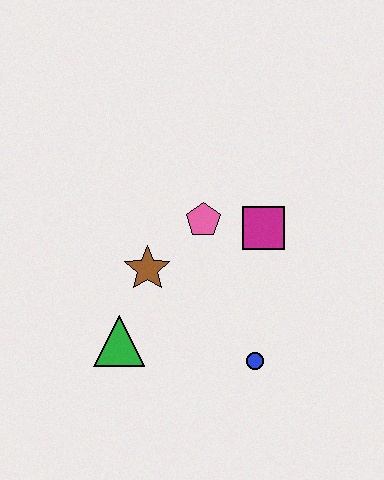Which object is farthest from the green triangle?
The magenta square is farthest from the green triangle.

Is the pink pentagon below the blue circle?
No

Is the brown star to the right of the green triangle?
Yes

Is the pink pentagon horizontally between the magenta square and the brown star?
Yes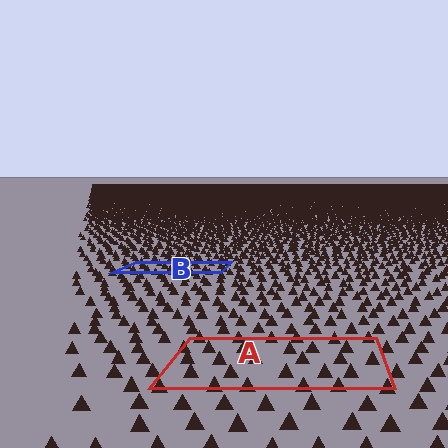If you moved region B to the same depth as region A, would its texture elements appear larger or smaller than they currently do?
They would appear larger. At a closer depth, the same texture elements are projected at a bigger on-screen size.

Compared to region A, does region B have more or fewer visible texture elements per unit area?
Region B has more texture elements per unit area — they are packed more densely because it is farther away.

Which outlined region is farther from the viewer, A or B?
Region B is farther from the viewer — the texture elements inside it appear smaller and more densely packed.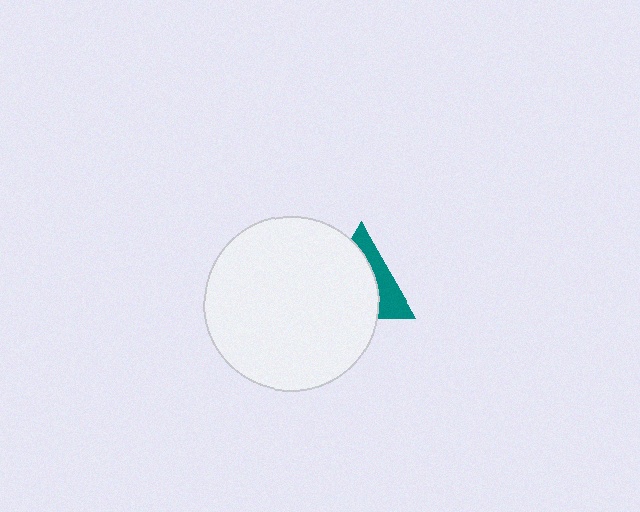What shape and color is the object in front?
The object in front is a white circle.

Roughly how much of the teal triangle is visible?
A small part of it is visible (roughly 35%).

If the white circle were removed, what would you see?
You would see the complete teal triangle.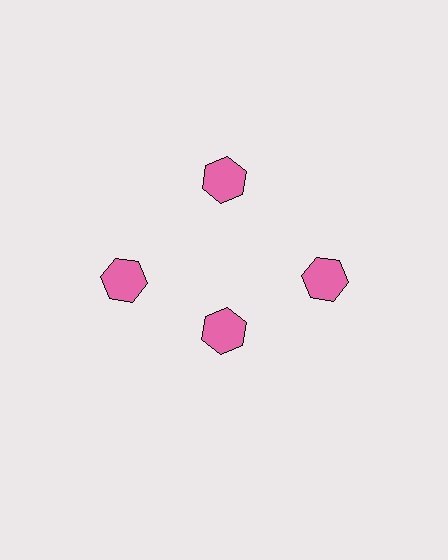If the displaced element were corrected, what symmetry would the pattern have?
It would have 4-fold rotational symmetry — the pattern would map onto itself every 90 degrees.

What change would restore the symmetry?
The symmetry would be restored by moving it outward, back onto the ring so that all 4 hexagons sit at equal angles and equal distance from the center.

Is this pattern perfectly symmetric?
No. The 4 pink hexagons are arranged in a ring, but one element near the 6 o'clock position is pulled inward toward the center, breaking the 4-fold rotational symmetry.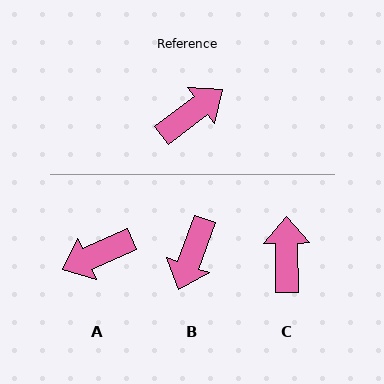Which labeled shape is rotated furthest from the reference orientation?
A, about 167 degrees away.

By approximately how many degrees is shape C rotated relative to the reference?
Approximately 54 degrees counter-clockwise.